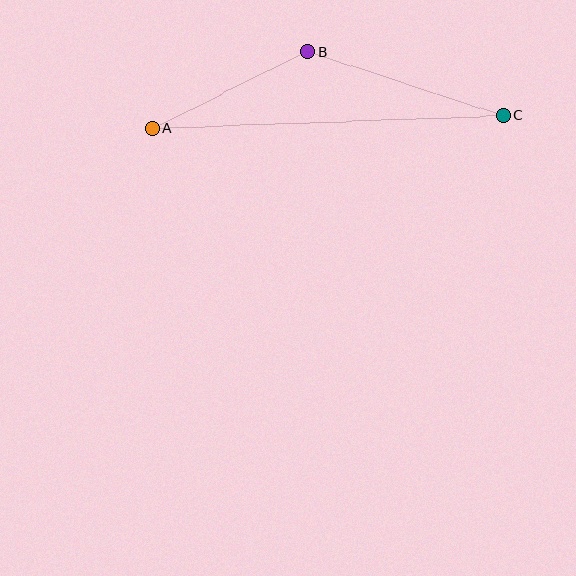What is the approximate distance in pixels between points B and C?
The distance between B and C is approximately 205 pixels.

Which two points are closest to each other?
Points A and B are closest to each other.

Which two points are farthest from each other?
Points A and C are farthest from each other.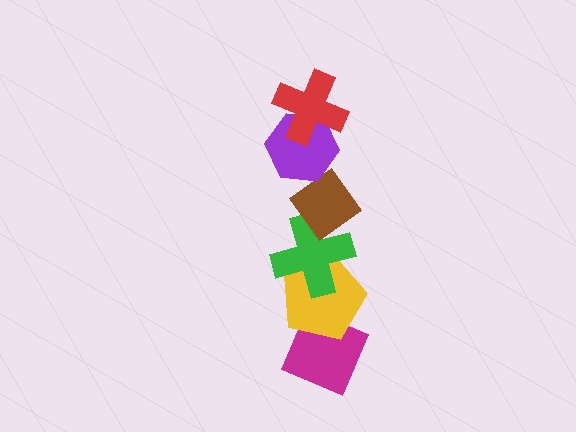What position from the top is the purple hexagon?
The purple hexagon is 2nd from the top.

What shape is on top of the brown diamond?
The purple hexagon is on top of the brown diamond.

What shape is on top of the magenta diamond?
The yellow pentagon is on top of the magenta diamond.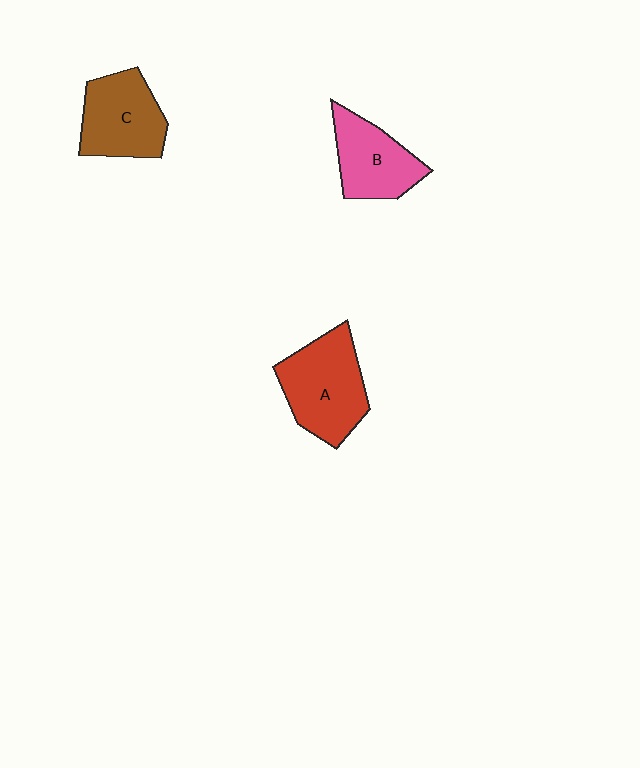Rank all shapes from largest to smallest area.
From largest to smallest: A (red), C (brown), B (pink).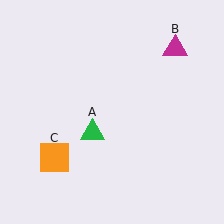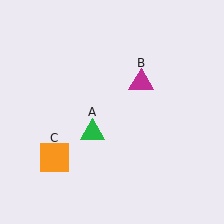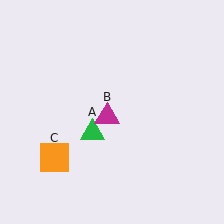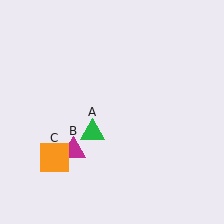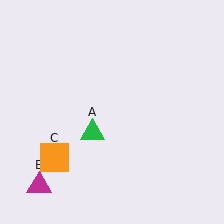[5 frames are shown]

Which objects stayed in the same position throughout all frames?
Green triangle (object A) and orange square (object C) remained stationary.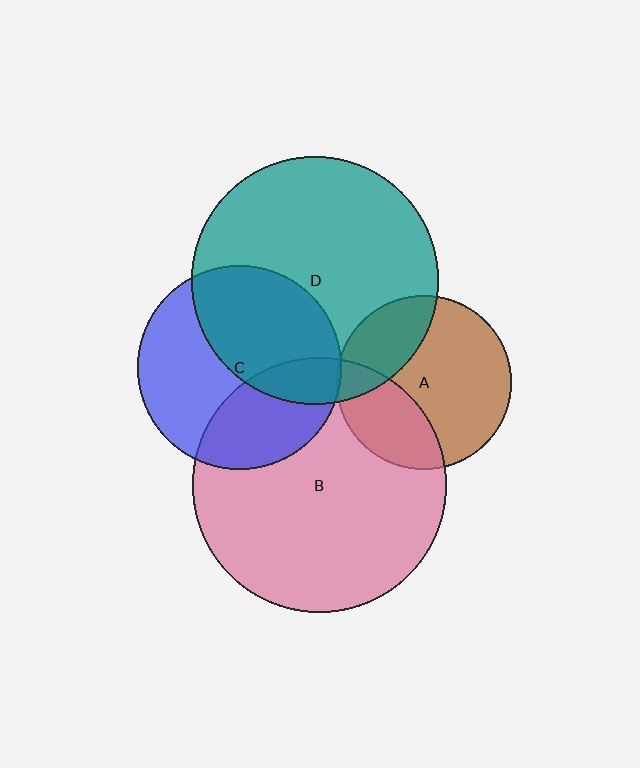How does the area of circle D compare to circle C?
Approximately 1.5 times.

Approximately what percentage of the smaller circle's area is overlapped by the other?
Approximately 10%.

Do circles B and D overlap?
Yes.